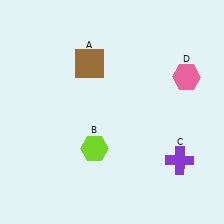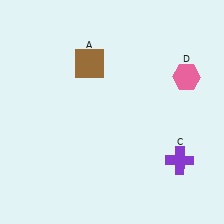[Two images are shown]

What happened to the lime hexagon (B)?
The lime hexagon (B) was removed in Image 2. It was in the bottom-left area of Image 1.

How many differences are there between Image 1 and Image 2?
There is 1 difference between the two images.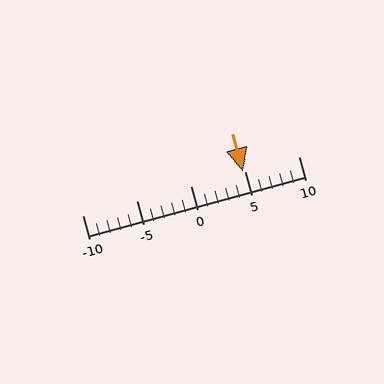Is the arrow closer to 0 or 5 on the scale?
The arrow is closer to 5.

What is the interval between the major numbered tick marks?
The major tick marks are spaced 5 units apart.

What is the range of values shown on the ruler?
The ruler shows values from -10 to 10.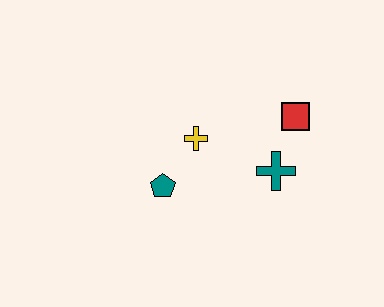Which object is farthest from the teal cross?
The teal pentagon is farthest from the teal cross.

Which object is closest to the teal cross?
The red square is closest to the teal cross.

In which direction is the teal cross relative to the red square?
The teal cross is below the red square.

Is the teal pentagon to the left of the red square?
Yes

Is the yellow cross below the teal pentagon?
No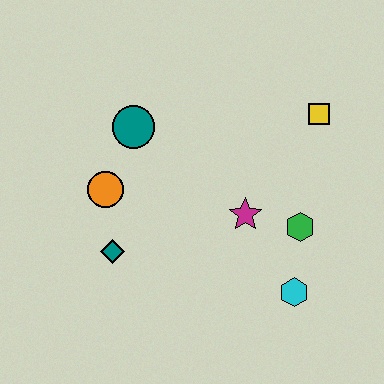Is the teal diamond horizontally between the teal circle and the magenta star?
No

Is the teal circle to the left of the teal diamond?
No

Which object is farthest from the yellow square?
The teal diamond is farthest from the yellow square.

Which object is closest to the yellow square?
The green hexagon is closest to the yellow square.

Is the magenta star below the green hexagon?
No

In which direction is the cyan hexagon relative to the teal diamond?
The cyan hexagon is to the right of the teal diamond.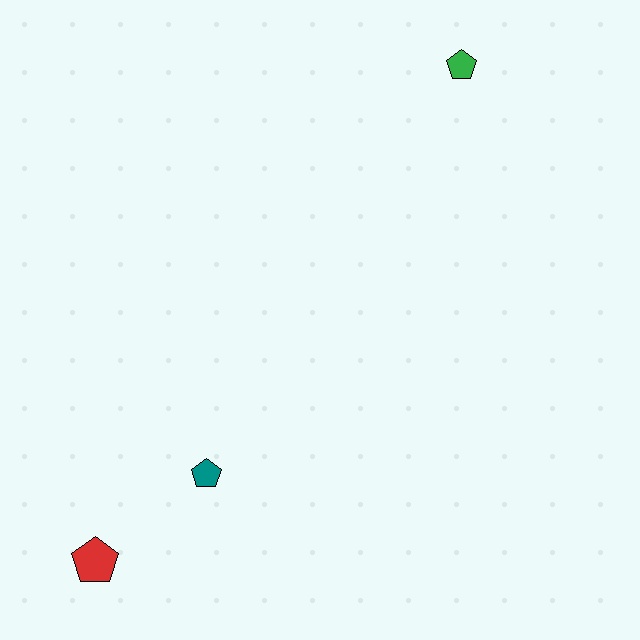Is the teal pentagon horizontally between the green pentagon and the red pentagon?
Yes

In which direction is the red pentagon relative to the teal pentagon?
The red pentagon is to the left of the teal pentagon.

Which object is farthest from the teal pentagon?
The green pentagon is farthest from the teal pentagon.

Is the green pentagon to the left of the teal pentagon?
No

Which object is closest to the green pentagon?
The teal pentagon is closest to the green pentagon.